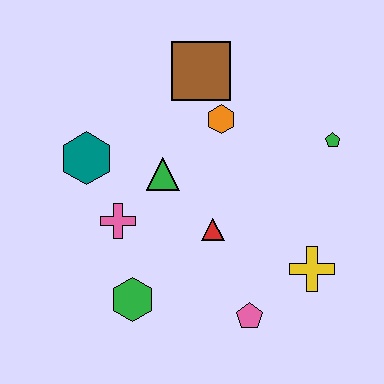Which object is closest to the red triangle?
The green triangle is closest to the red triangle.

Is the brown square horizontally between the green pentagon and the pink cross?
Yes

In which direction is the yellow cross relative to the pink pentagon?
The yellow cross is to the right of the pink pentagon.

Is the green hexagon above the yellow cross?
No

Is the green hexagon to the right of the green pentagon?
No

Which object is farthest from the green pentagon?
The green hexagon is farthest from the green pentagon.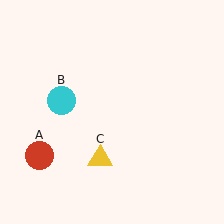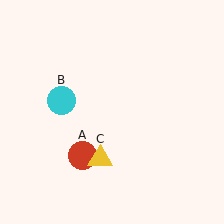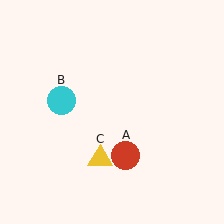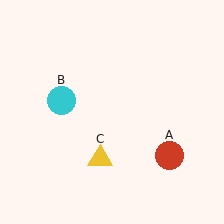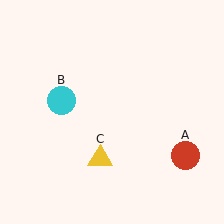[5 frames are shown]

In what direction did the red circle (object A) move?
The red circle (object A) moved right.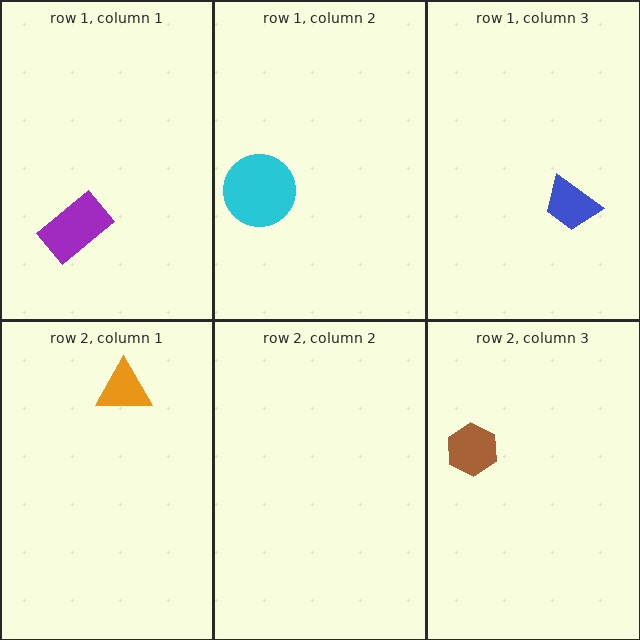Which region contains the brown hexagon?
The row 2, column 3 region.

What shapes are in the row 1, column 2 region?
The cyan circle.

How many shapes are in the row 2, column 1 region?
1.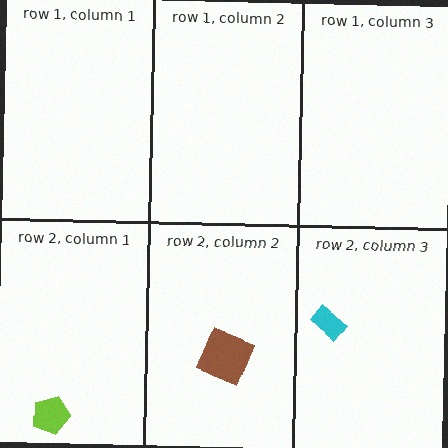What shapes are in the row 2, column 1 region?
The lime pentagon.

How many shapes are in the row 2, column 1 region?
1.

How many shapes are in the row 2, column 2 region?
1.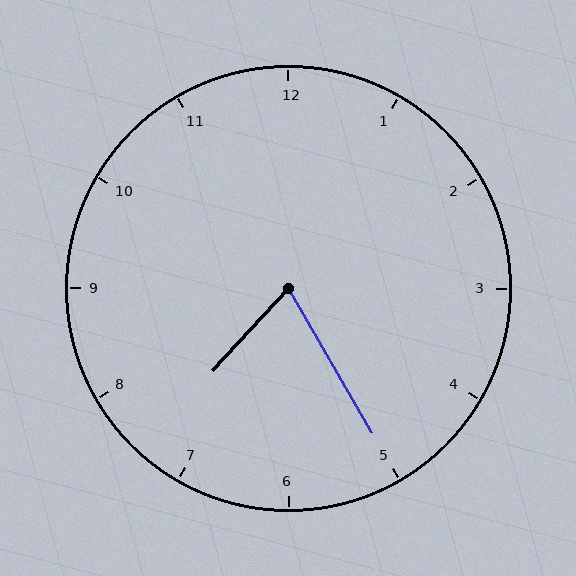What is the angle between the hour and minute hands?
Approximately 72 degrees.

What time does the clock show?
7:25.